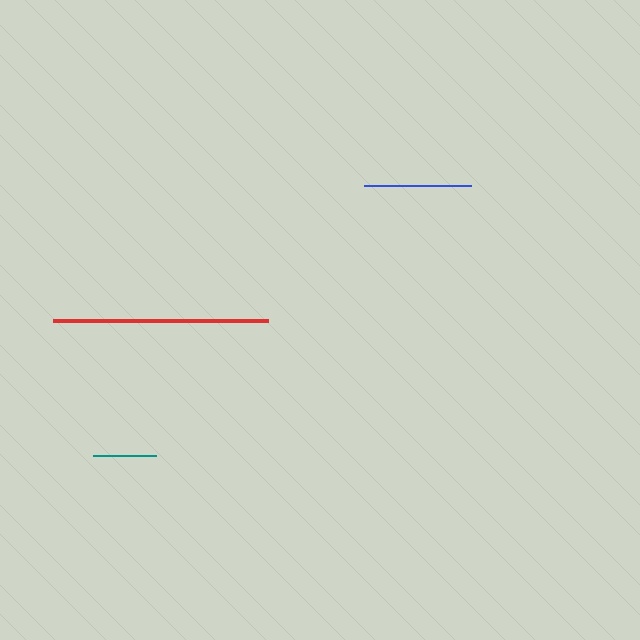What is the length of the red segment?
The red segment is approximately 215 pixels long.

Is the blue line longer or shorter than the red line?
The red line is longer than the blue line.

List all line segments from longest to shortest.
From longest to shortest: red, blue, teal.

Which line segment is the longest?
The red line is the longest at approximately 215 pixels.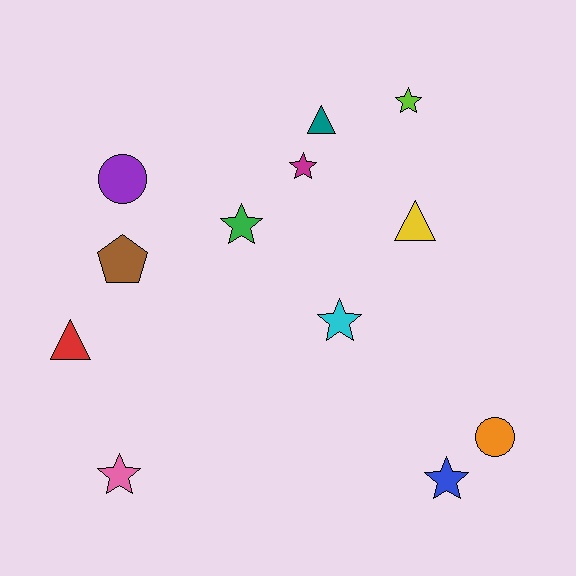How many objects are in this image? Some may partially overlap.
There are 12 objects.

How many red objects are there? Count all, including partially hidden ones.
There is 1 red object.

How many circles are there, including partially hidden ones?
There are 2 circles.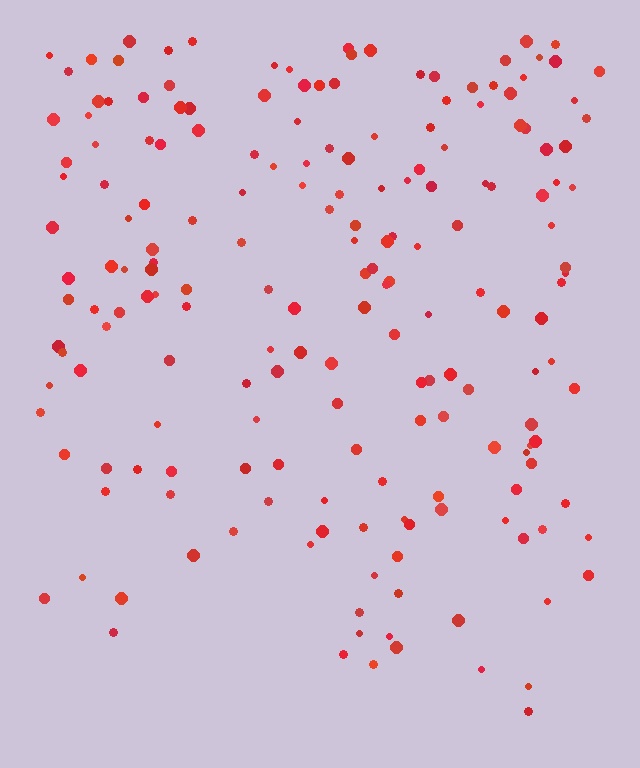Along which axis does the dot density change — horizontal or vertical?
Vertical.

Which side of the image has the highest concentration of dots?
The top.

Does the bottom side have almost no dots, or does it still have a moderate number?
Still a moderate number, just noticeably fewer than the top.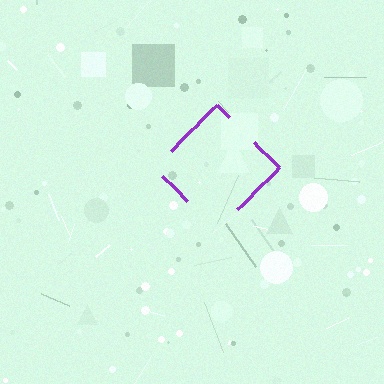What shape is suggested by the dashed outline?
The dashed outline suggests a diamond.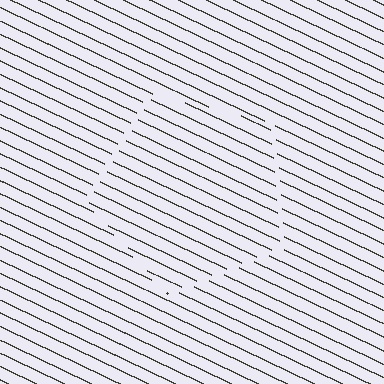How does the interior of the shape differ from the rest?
The interior of the shape contains the same grating, shifted by half a period — the contour is defined by the phase discontinuity where line-ends from the inner and outer gratings abut.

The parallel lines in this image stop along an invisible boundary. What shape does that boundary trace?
An illusory pentagon. The interior of the shape contains the same grating, shifted by half a period — the contour is defined by the phase discontinuity where line-ends from the inner and outer gratings abut.